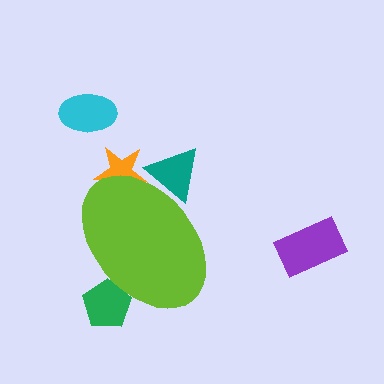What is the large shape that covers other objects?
A lime ellipse.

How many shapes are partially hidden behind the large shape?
3 shapes are partially hidden.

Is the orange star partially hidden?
Yes, the orange star is partially hidden behind the lime ellipse.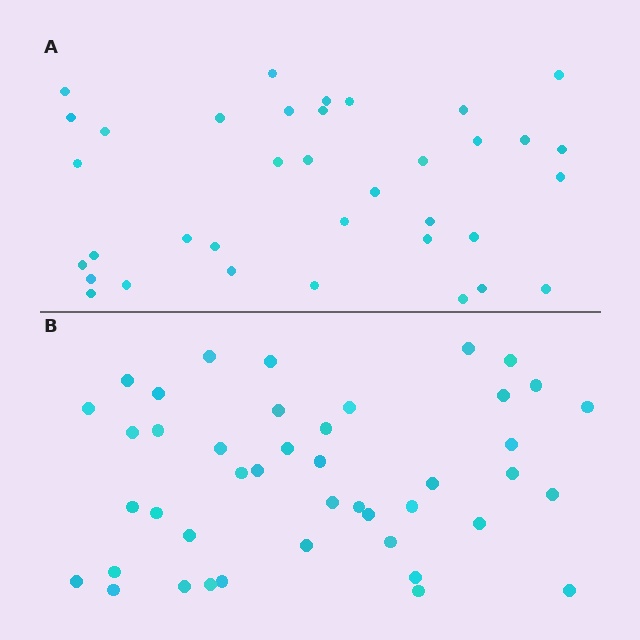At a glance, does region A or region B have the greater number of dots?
Region B (the bottom region) has more dots.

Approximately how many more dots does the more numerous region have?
Region B has roughly 8 or so more dots than region A.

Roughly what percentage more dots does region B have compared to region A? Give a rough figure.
About 20% more.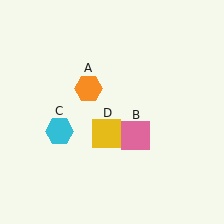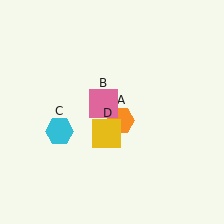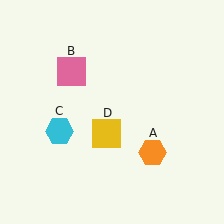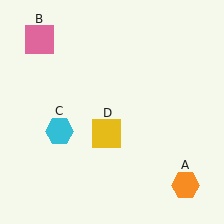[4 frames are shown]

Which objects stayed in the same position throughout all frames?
Cyan hexagon (object C) and yellow square (object D) remained stationary.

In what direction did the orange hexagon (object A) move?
The orange hexagon (object A) moved down and to the right.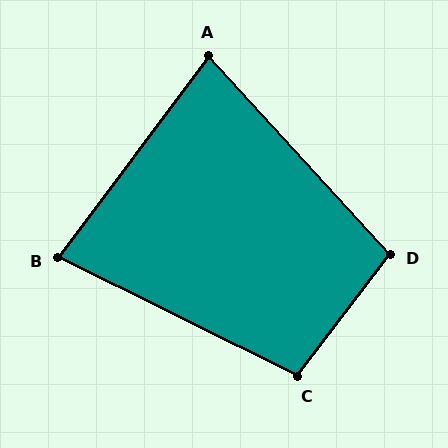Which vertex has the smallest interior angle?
A, at approximately 79 degrees.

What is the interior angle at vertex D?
Approximately 100 degrees (obtuse).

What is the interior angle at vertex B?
Approximately 80 degrees (acute).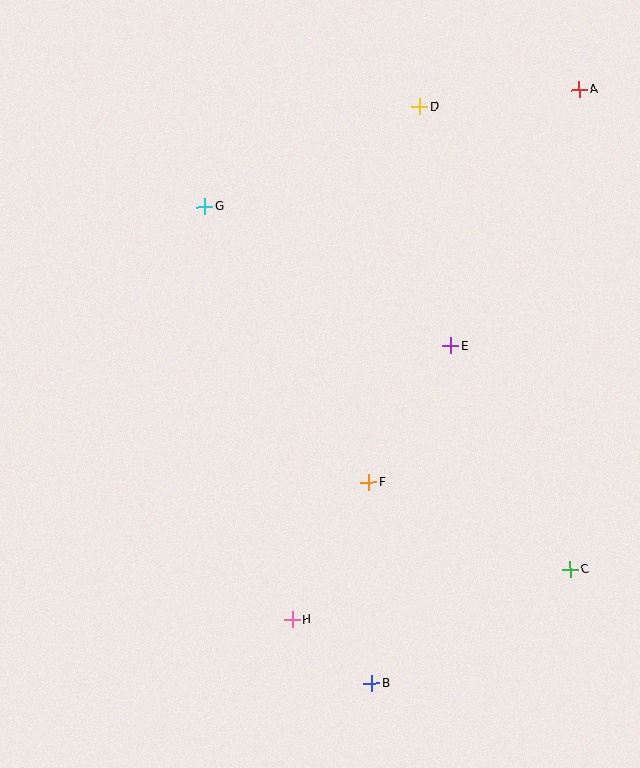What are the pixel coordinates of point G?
Point G is at (204, 207).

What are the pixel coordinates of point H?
Point H is at (292, 620).